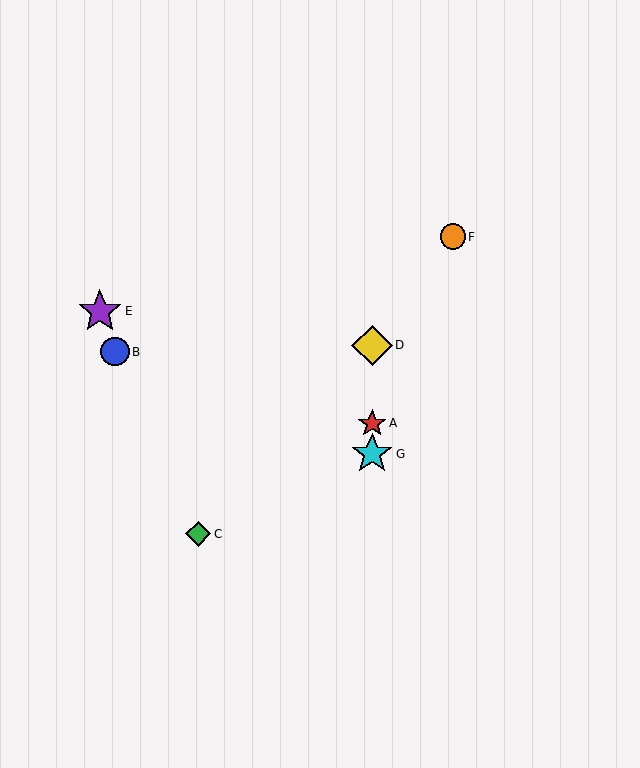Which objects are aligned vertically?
Objects A, D, G are aligned vertically.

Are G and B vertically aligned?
No, G is at x≈372 and B is at x≈115.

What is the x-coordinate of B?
Object B is at x≈115.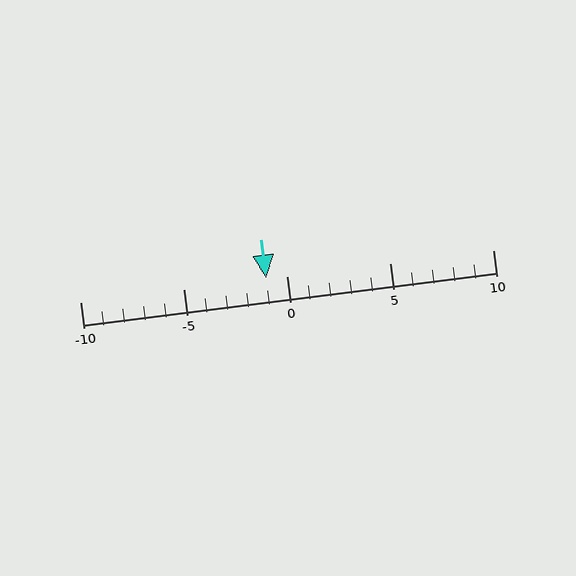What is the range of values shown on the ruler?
The ruler shows values from -10 to 10.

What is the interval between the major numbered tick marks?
The major tick marks are spaced 5 units apart.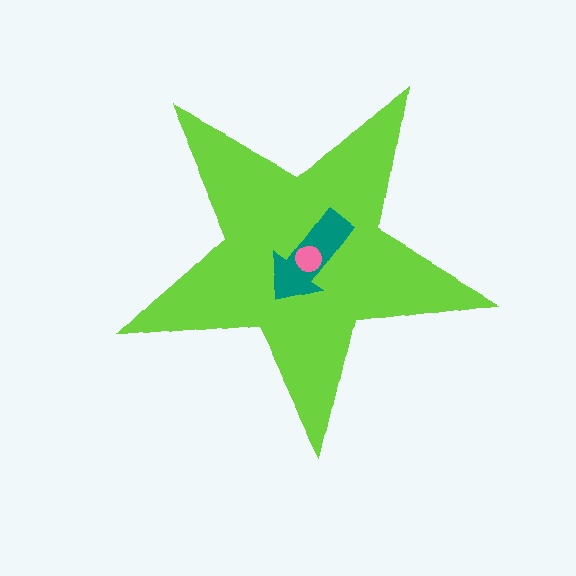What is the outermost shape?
The lime star.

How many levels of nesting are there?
3.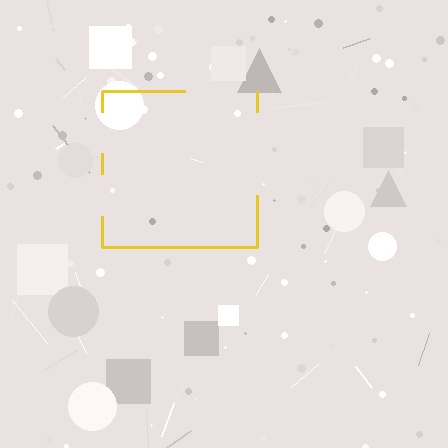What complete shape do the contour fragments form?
The contour fragments form a square.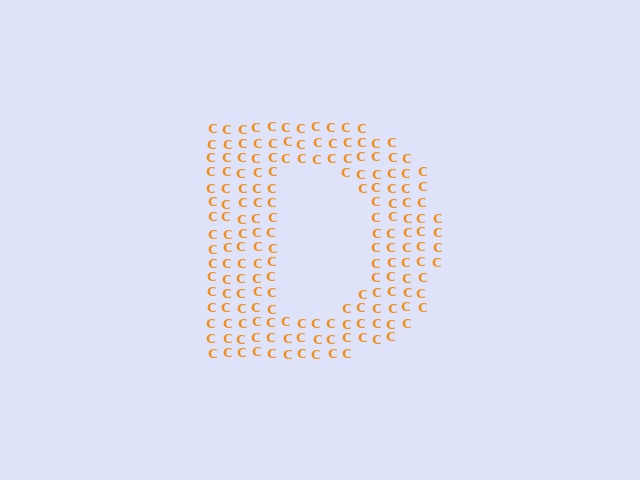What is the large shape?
The large shape is the letter D.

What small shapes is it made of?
It is made of small letter C's.